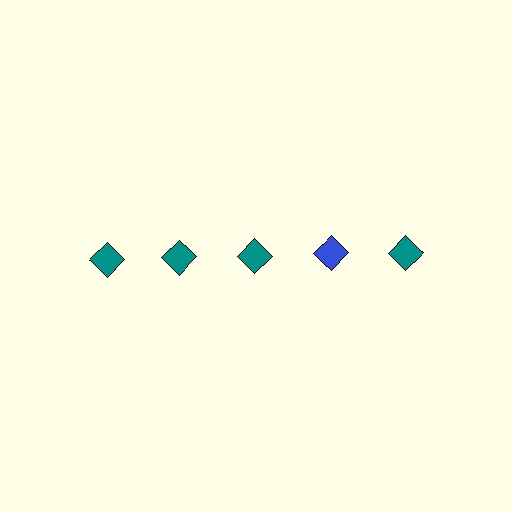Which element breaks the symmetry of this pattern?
The blue diamond in the top row, second from right column breaks the symmetry. All other shapes are teal diamonds.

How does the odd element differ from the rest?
It has a different color: blue instead of teal.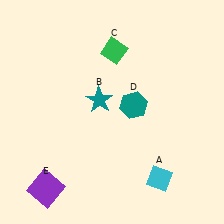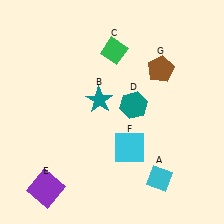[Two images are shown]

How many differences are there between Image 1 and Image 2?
There are 2 differences between the two images.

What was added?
A cyan square (F), a brown pentagon (G) were added in Image 2.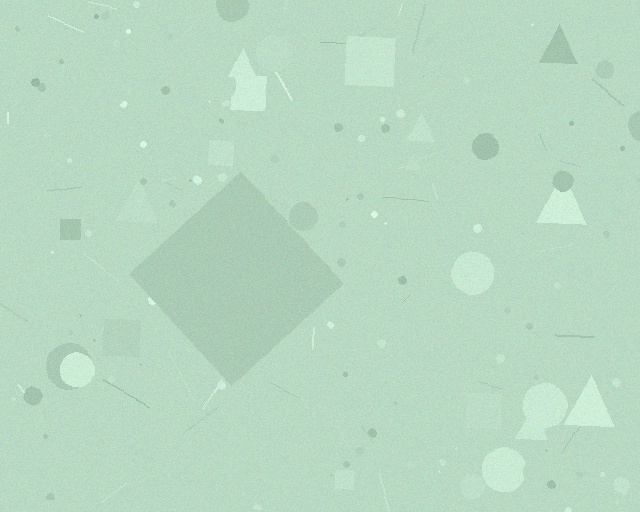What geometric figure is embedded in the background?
A diamond is embedded in the background.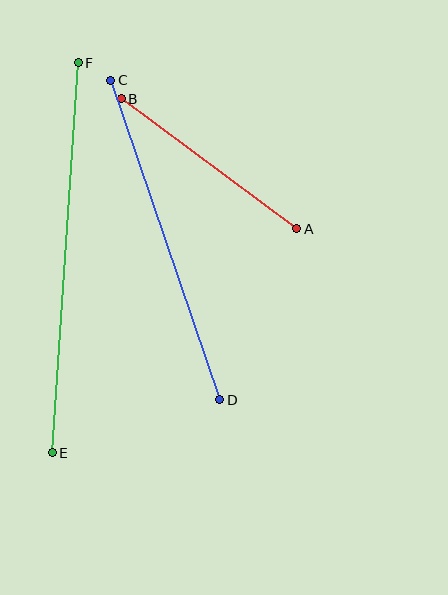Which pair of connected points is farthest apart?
Points E and F are farthest apart.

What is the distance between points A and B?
The distance is approximately 219 pixels.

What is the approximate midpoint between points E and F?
The midpoint is at approximately (65, 258) pixels.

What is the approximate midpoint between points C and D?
The midpoint is at approximately (165, 240) pixels.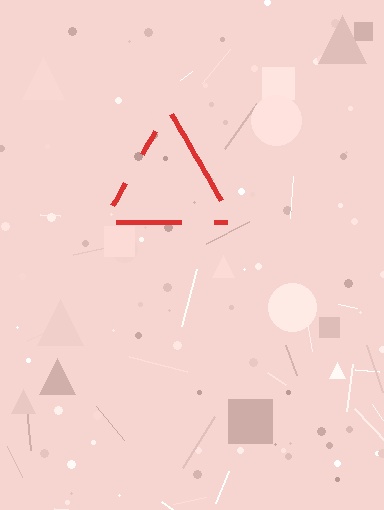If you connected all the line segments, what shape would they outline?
They would outline a triangle.